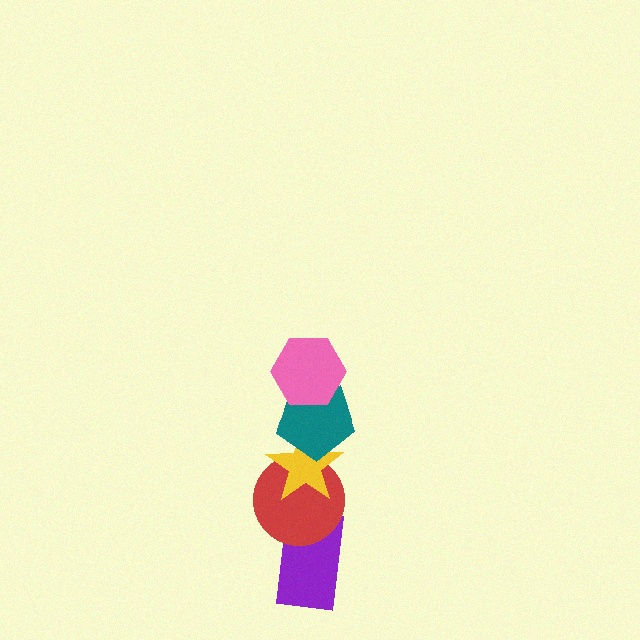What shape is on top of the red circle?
The yellow star is on top of the red circle.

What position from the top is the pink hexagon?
The pink hexagon is 1st from the top.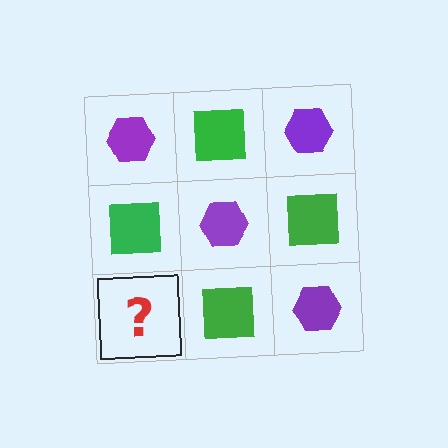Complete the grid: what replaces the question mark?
The question mark should be replaced with a purple hexagon.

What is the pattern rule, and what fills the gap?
The rule is that it alternates purple hexagon and green square in a checkerboard pattern. The gap should be filled with a purple hexagon.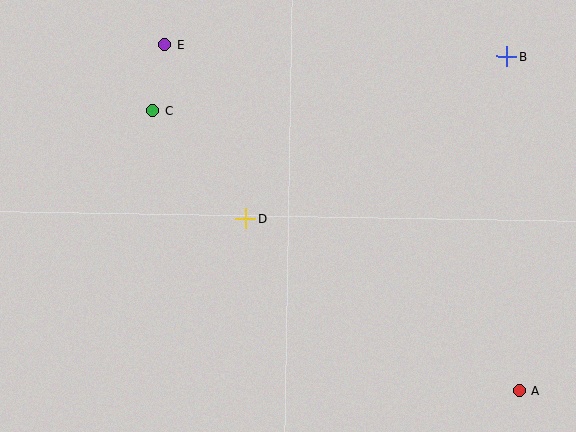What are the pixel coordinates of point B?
Point B is at (507, 57).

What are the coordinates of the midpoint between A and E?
The midpoint between A and E is at (342, 218).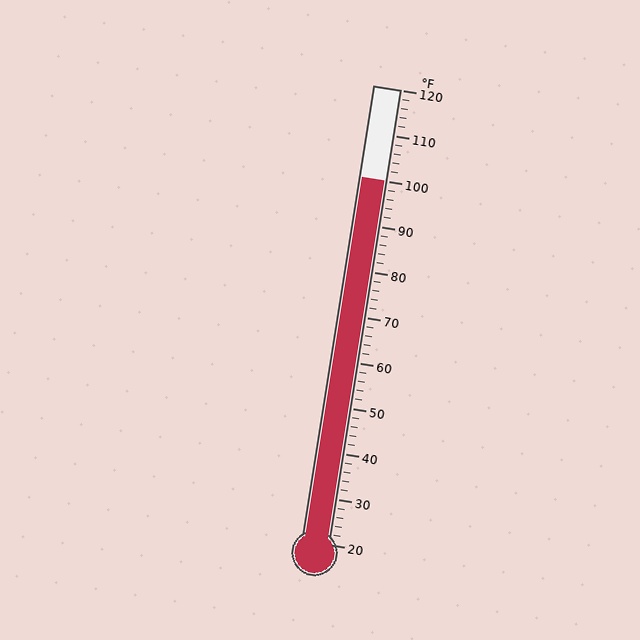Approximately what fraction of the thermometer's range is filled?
The thermometer is filled to approximately 80% of its range.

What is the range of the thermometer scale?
The thermometer scale ranges from 20°F to 120°F.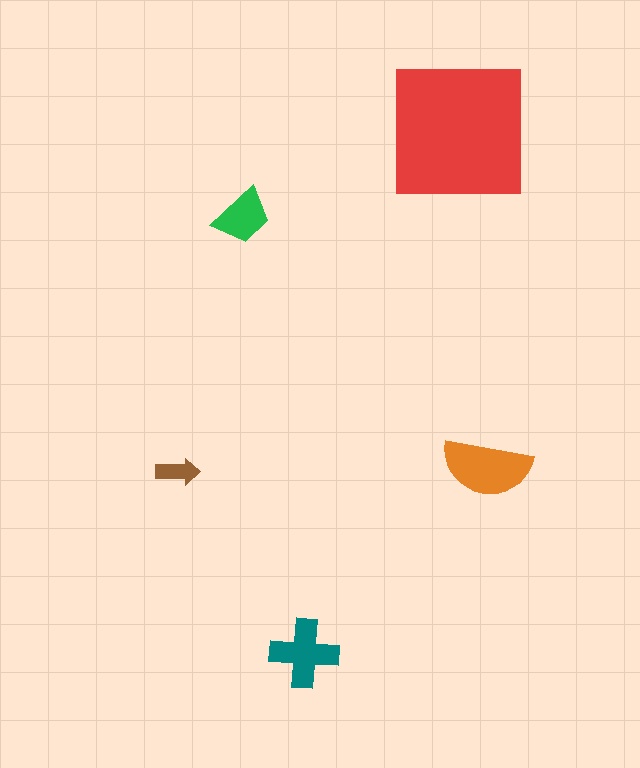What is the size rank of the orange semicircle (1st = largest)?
2nd.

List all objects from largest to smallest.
The red square, the orange semicircle, the teal cross, the green trapezoid, the brown arrow.